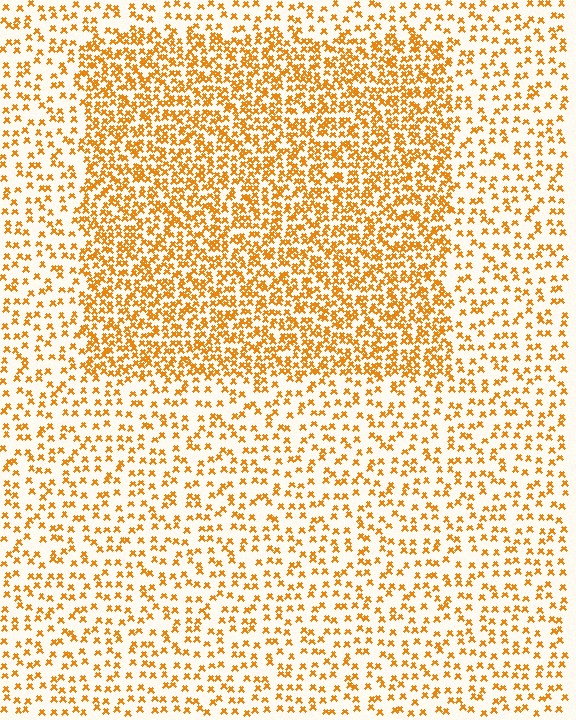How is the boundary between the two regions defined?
The boundary is defined by a change in element density (approximately 2.2x ratio). All elements are the same color, size, and shape.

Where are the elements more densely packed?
The elements are more densely packed inside the rectangle boundary.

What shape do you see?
I see a rectangle.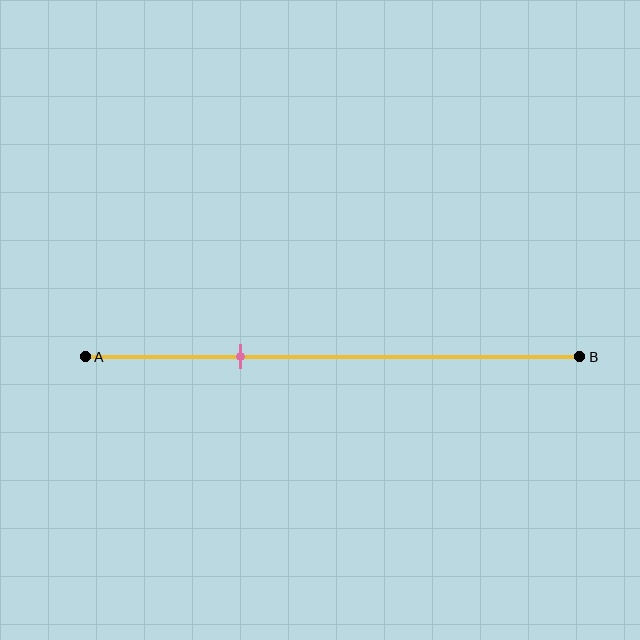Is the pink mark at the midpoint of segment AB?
No, the mark is at about 30% from A, not at the 50% midpoint.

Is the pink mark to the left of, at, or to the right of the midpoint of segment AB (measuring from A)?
The pink mark is to the left of the midpoint of segment AB.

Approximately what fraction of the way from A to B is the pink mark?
The pink mark is approximately 30% of the way from A to B.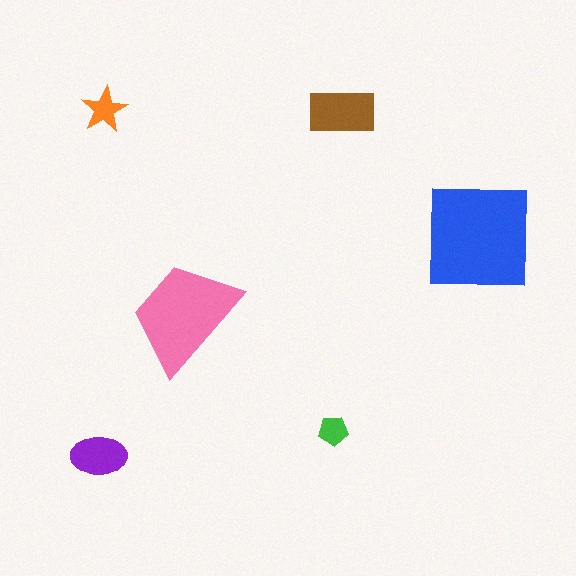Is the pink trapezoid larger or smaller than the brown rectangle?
Larger.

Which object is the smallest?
The green pentagon.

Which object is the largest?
The blue square.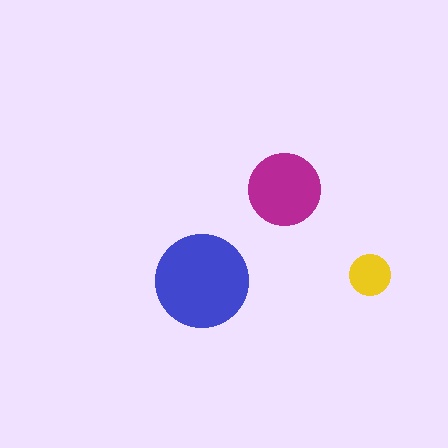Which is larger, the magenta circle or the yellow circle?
The magenta one.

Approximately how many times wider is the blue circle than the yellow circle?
About 2.5 times wider.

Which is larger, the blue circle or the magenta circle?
The blue one.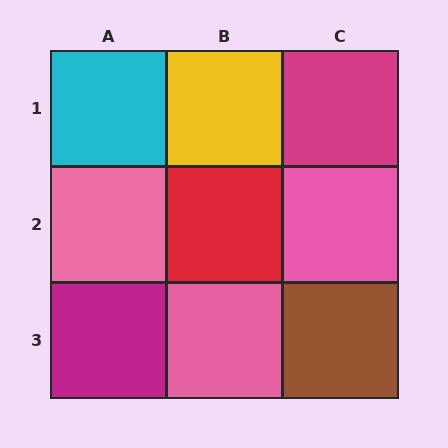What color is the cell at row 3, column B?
Pink.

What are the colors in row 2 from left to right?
Pink, red, pink.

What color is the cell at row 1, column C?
Magenta.